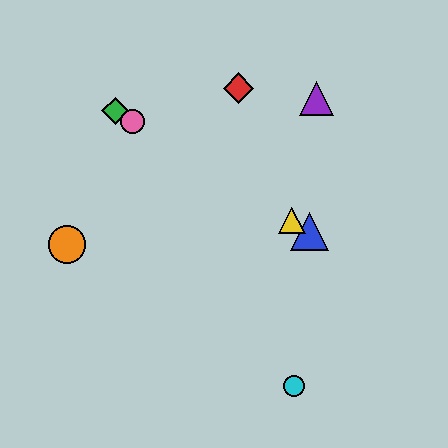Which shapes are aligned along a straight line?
The blue triangle, the green diamond, the yellow triangle, the pink circle are aligned along a straight line.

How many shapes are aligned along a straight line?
4 shapes (the blue triangle, the green diamond, the yellow triangle, the pink circle) are aligned along a straight line.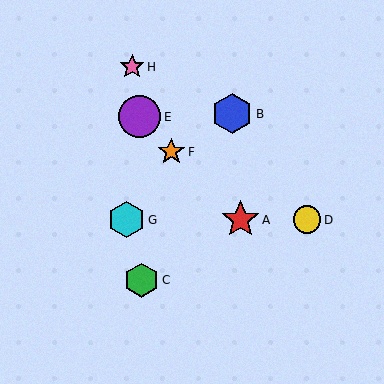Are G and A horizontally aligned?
Yes, both are at y≈220.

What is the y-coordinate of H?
Object H is at y≈67.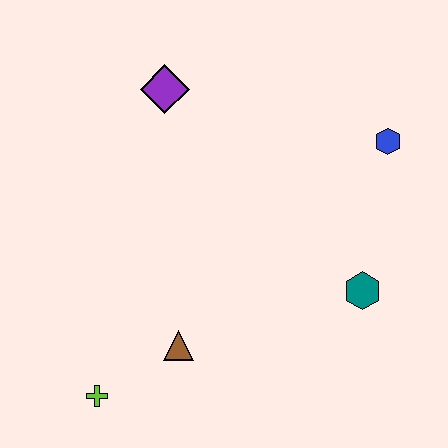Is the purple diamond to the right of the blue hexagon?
No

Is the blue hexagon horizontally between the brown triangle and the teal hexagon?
No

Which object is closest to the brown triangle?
The lime cross is closest to the brown triangle.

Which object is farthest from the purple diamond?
The lime cross is farthest from the purple diamond.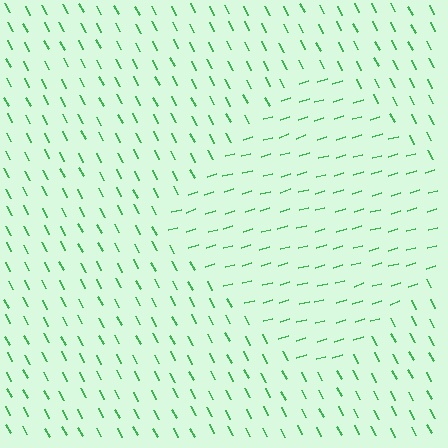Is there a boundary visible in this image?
Yes, there is a texture boundary formed by a change in line orientation.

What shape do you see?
I see a diamond.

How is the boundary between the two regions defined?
The boundary is defined purely by a change in line orientation (approximately 79 degrees difference). All lines are the same color and thickness.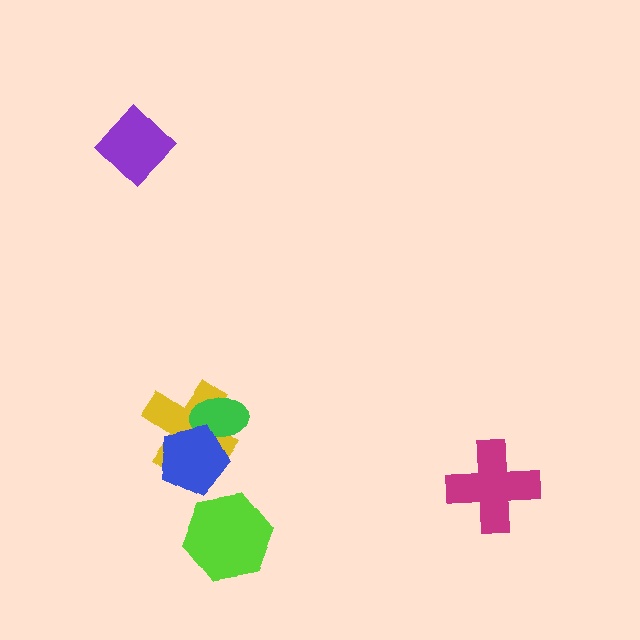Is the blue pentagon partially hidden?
No, no other shape covers it.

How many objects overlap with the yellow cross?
2 objects overlap with the yellow cross.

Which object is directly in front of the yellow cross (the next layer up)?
The green ellipse is directly in front of the yellow cross.